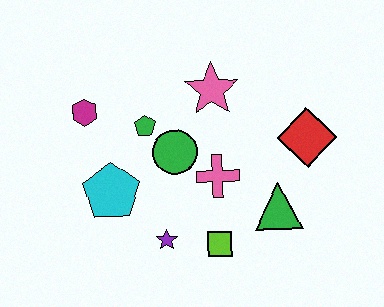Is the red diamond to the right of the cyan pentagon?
Yes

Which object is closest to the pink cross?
The green circle is closest to the pink cross.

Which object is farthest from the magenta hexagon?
The red diamond is farthest from the magenta hexagon.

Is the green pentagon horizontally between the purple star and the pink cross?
No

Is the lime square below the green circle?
Yes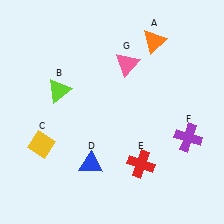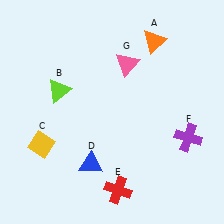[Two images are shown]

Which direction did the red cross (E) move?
The red cross (E) moved down.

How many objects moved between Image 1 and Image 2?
1 object moved between the two images.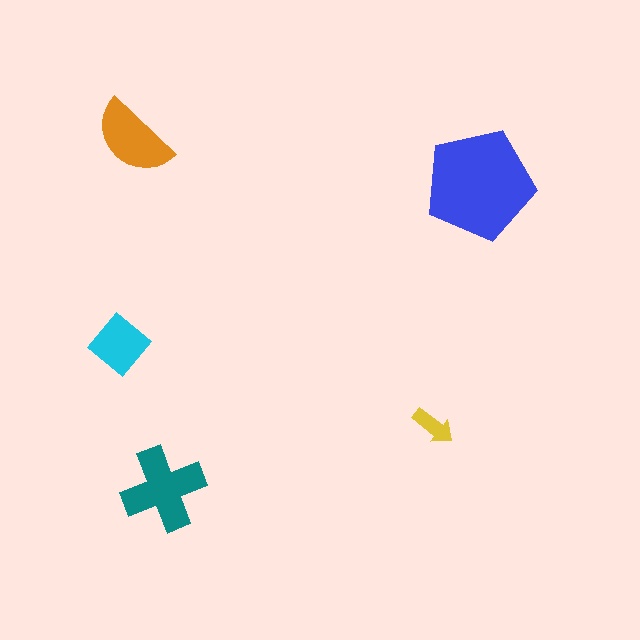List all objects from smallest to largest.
The yellow arrow, the cyan diamond, the orange semicircle, the teal cross, the blue pentagon.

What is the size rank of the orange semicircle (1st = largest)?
3rd.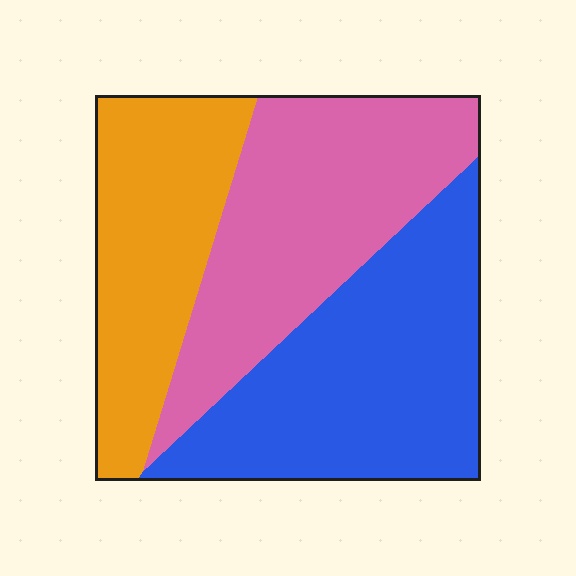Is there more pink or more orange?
Pink.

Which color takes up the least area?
Orange, at roughly 25%.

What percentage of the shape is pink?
Pink covers 35% of the shape.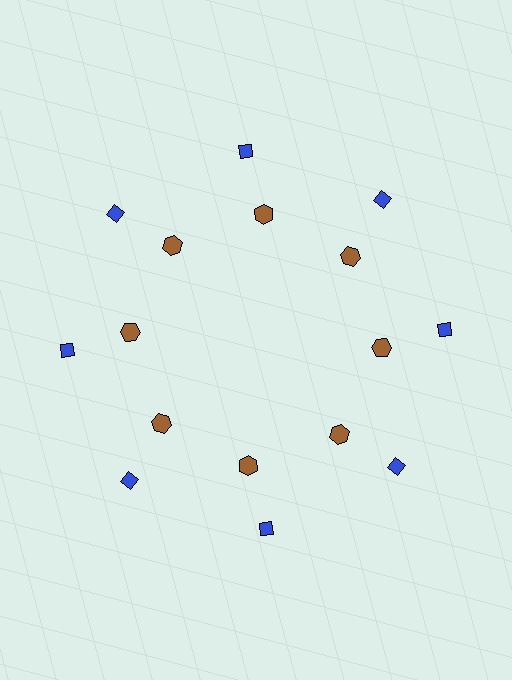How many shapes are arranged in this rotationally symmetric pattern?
There are 16 shapes, arranged in 8 groups of 2.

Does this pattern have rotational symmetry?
Yes, this pattern has 8-fold rotational symmetry. It looks the same after rotating 45 degrees around the center.